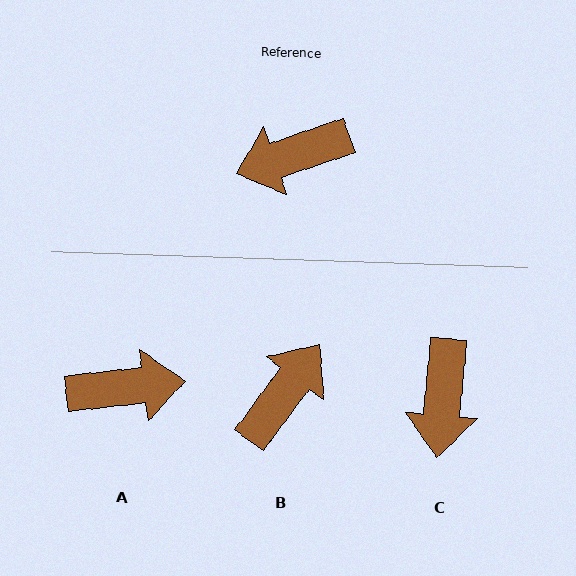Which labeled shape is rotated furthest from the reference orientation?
A, about 167 degrees away.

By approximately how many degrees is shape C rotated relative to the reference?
Approximately 65 degrees counter-clockwise.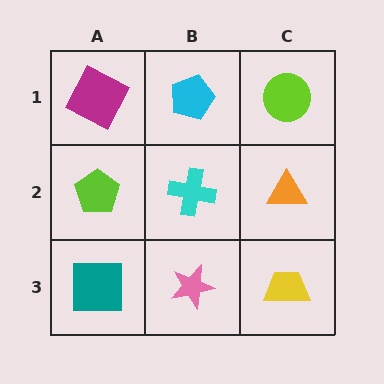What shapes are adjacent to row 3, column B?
A cyan cross (row 2, column B), a teal square (row 3, column A), a yellow trapezoid (row 3, column C).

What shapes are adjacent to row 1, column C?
An orange triangle (row 2, column C), a cyan pentagon (row 1, column B).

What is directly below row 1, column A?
A lime pentagon.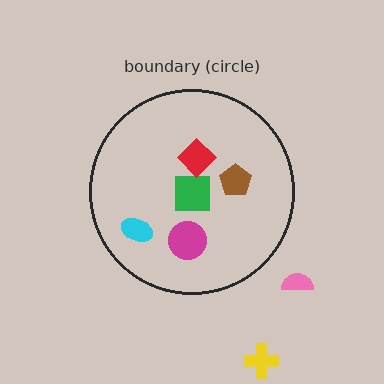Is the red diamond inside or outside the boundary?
Inside.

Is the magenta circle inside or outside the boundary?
Inside.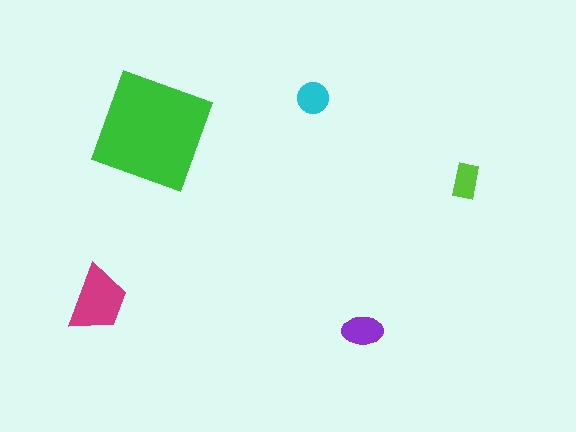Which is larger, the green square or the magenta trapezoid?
The green square.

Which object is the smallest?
The lime rectangle.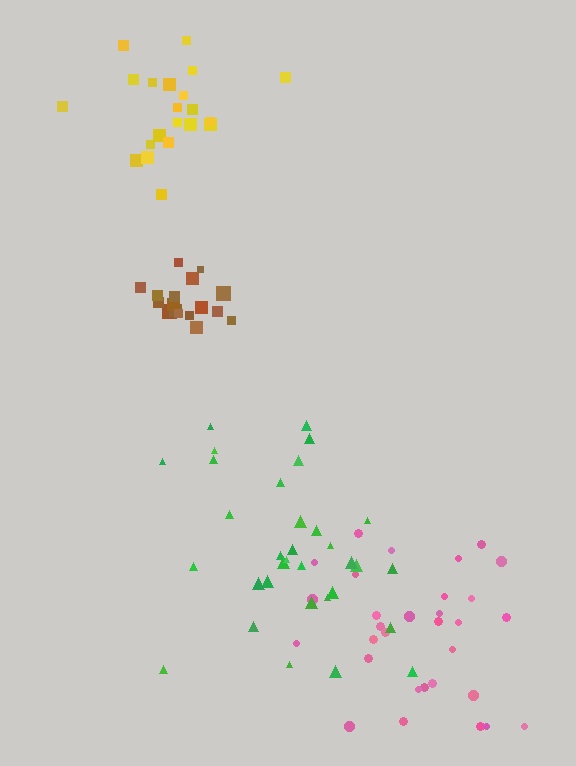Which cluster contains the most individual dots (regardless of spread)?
Green (33).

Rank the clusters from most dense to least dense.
brown, yellow, pink, green.